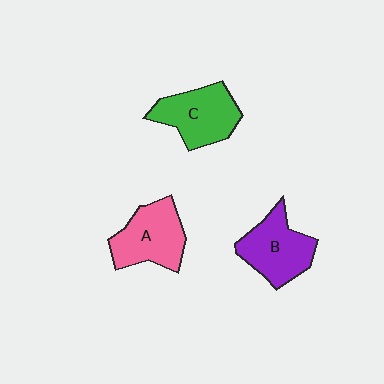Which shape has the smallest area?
Shape B (purple).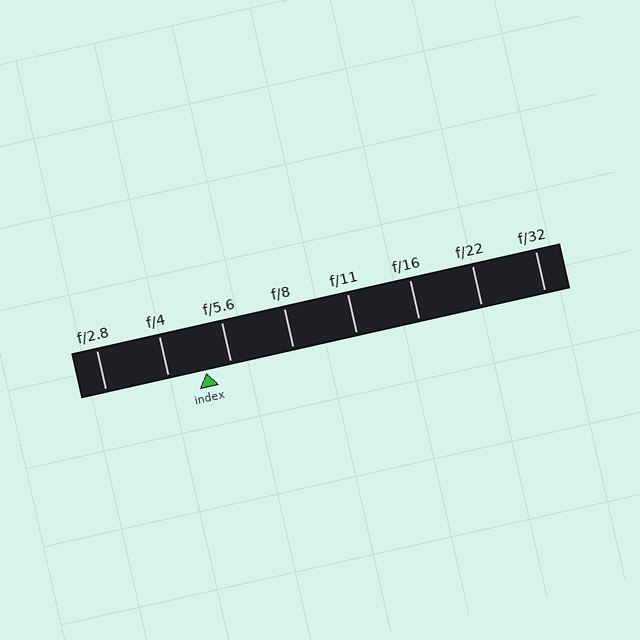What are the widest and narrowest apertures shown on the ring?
The widest aperture shown is f/2.8 and the narrowest is f/32.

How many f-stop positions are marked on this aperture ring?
There are 8 f-stop positions marked.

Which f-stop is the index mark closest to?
The index mark is closest to f/5.6.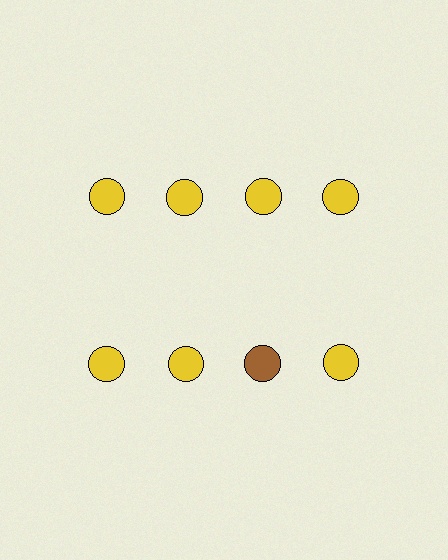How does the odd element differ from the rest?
It has a different color: brown instead of yellow.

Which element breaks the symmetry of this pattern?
The brown circle in the second row, center column breaks the symmetry. All other shapes are yellow circles.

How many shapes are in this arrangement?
There are 8 shapes arranged in a grid pattern.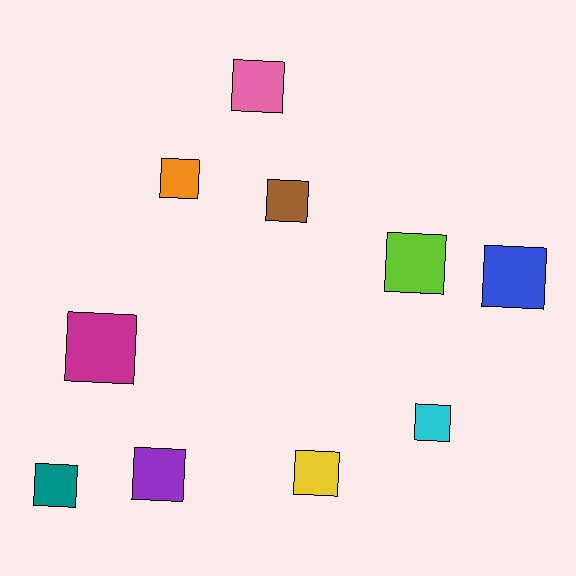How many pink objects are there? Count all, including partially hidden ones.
There is 1 pink object.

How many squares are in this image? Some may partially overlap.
There are 10 squares.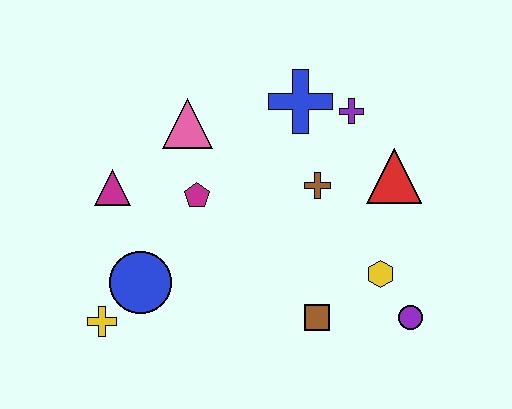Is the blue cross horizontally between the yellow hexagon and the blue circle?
Yes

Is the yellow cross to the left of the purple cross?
Yes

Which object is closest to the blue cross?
The purple cross is closest to the blue cross.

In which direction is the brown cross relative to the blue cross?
The brown cross is below the blue cross.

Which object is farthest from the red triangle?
The yellow cross is farthest from the red triangle.